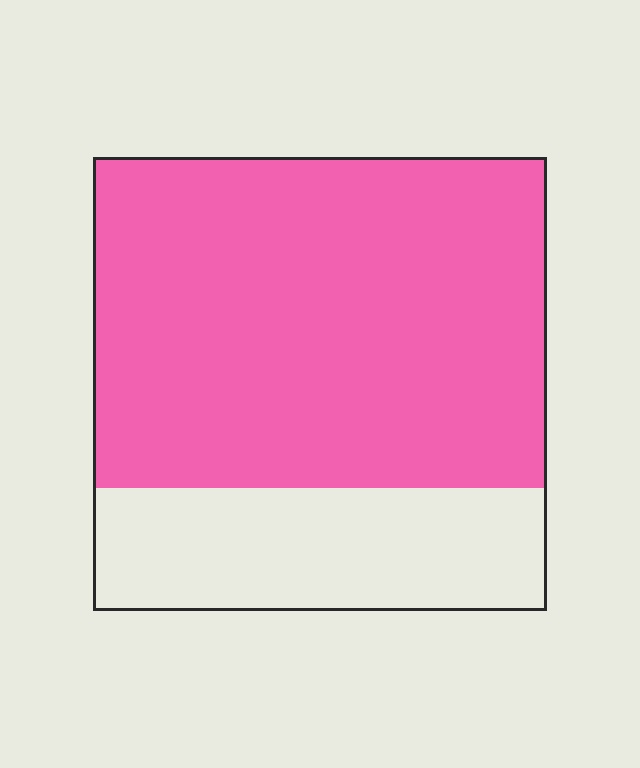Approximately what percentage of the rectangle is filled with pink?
Approximately 75%.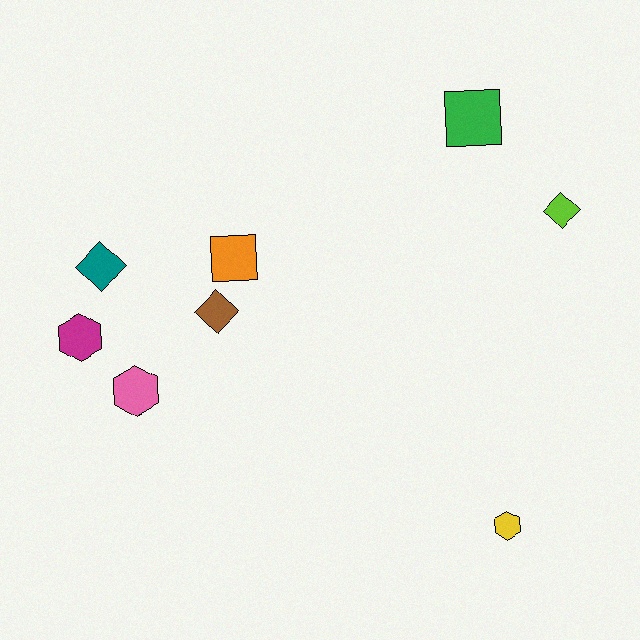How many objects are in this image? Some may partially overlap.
There are 8 objects.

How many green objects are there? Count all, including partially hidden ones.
There is 1 green object.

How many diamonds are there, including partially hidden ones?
There are 3 diamonds.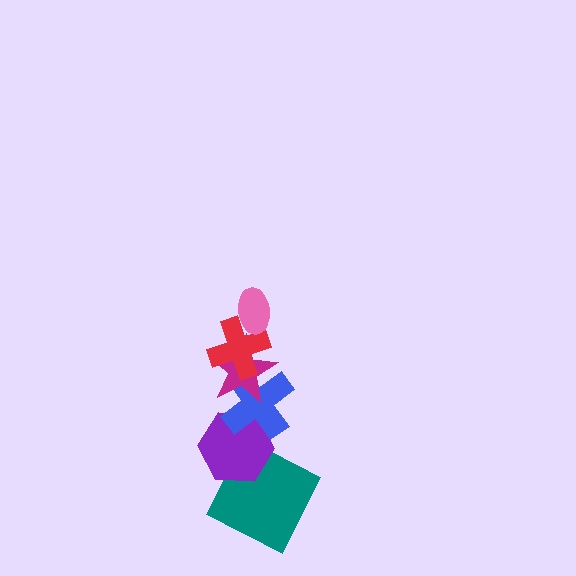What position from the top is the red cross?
The red cross is 2nd from the top.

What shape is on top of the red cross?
The pink ellipse is on top of the red cross.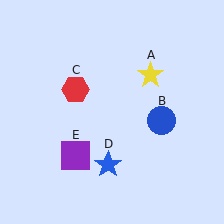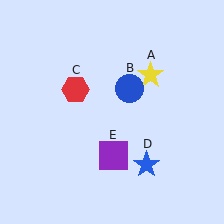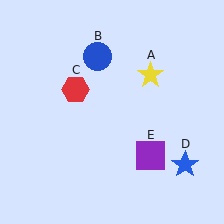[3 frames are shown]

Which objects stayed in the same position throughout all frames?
Yellow star (object A) and red hexagon (object C) remained stationary.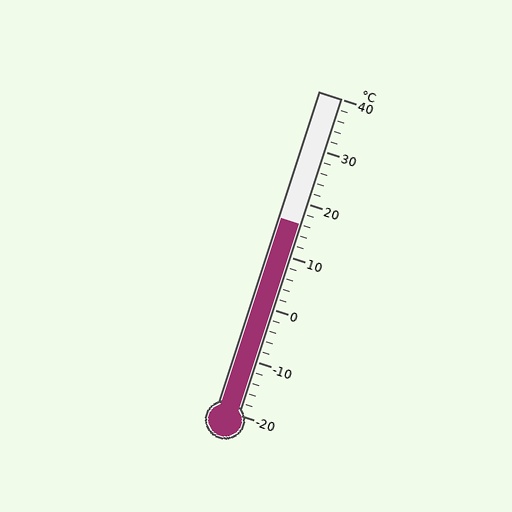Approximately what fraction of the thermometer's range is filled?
The thermometer is filled to approximately 60% of its range.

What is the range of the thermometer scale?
The thermometer scale ranges from -20°C to 40°C.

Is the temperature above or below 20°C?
The temperature is below 20°C.